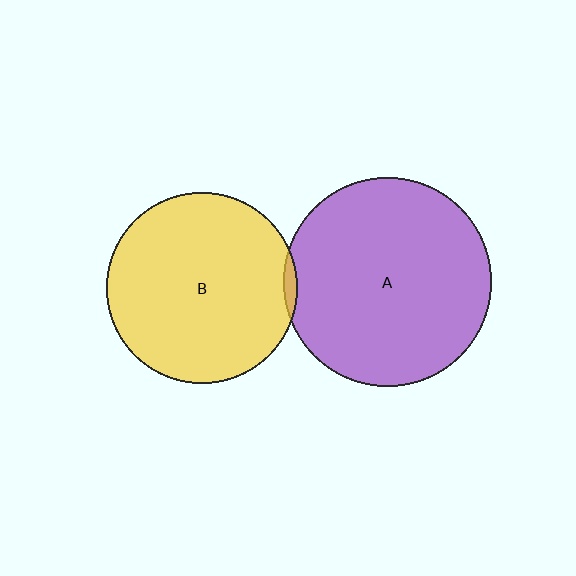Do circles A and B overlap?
Yes.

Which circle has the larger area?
Circle A (purple).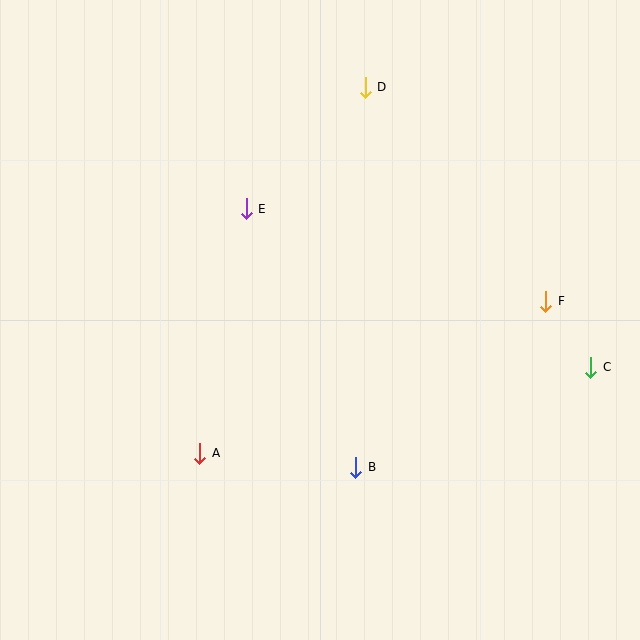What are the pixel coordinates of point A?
Point A is at (200, 453).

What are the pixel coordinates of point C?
Point C is at (590, 367).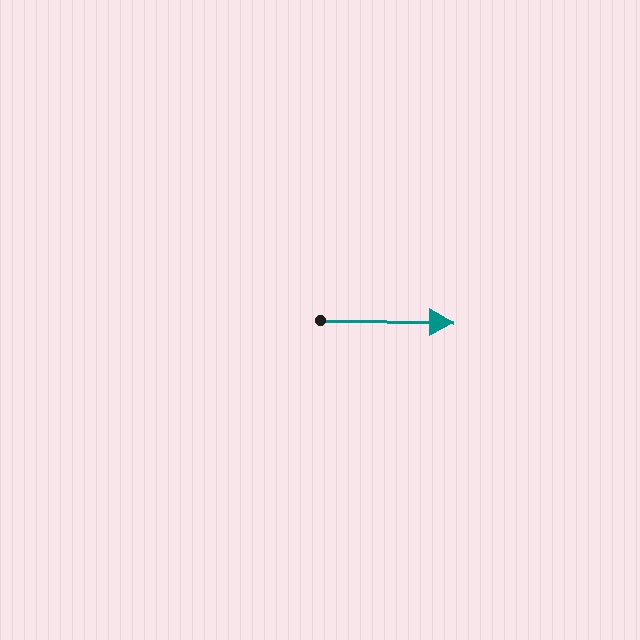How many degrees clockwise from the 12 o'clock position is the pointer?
Approximately 91 degrees.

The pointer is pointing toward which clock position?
Roughly 3 o'clock.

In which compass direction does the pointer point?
East.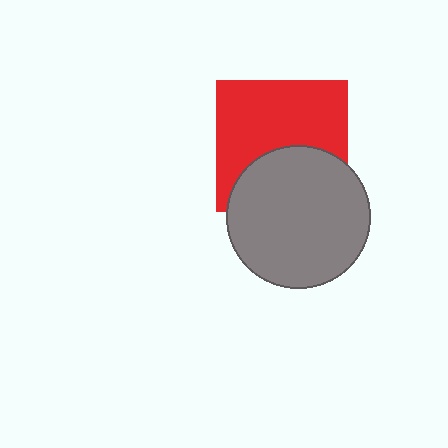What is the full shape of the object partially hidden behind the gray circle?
The partially hidden object is a red square.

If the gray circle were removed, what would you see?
You would see the complete red square.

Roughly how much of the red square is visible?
About half of it is visible (roughly 62%).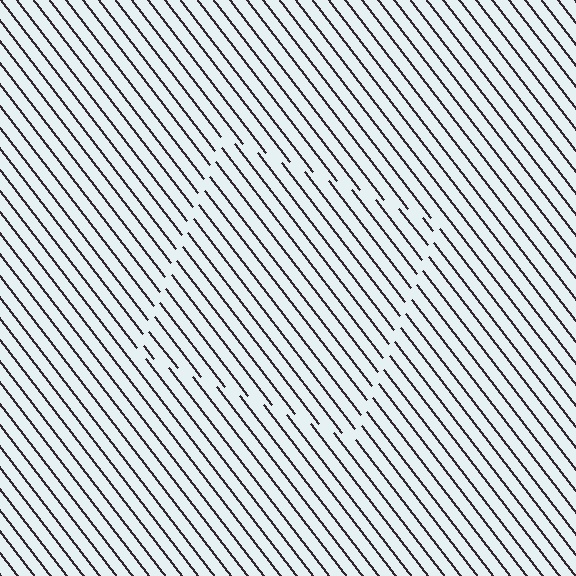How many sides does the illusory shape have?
4 sides — the line-ends trace a square.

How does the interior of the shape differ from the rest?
The interior of the shape contains the same grating, shifted by half a period — the contour is defined by the phase discontinuity where line-ends from the inner and outer gratings abut.